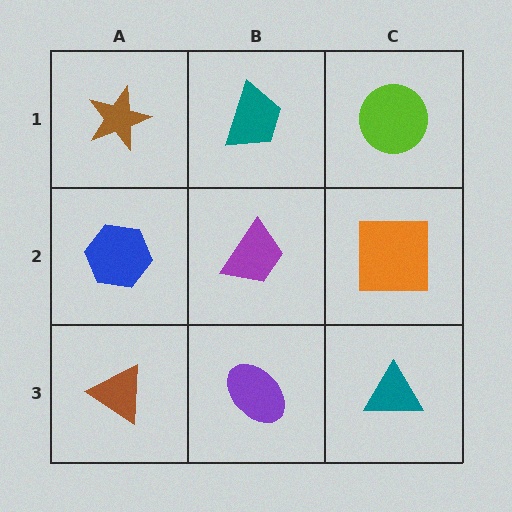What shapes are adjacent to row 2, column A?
A brown star (row 1, column A), a brown triangle (row 3, column A), a purple trapezoid (row 2, column B).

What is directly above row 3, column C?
An orange square.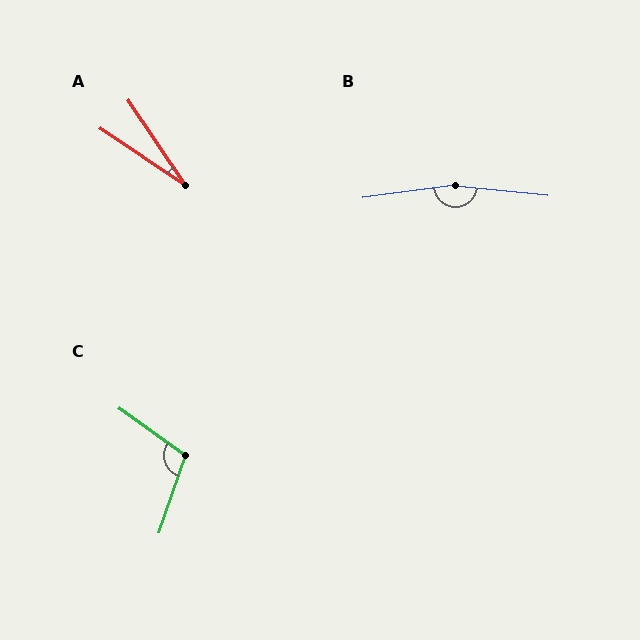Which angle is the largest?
B, at approximately 166 degrees.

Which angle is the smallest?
A, at approximately 22 degrees.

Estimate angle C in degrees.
Approximately 106 degrees.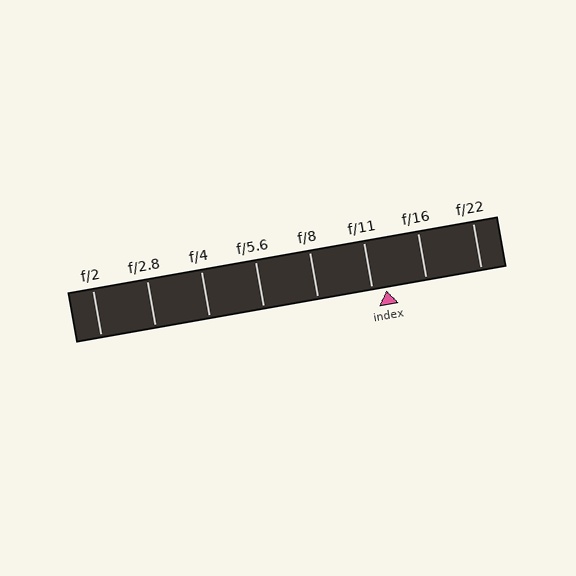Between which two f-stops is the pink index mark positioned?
The index mark is between f/11 and f/16.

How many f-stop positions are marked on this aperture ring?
There are 8 f-stop positions marked.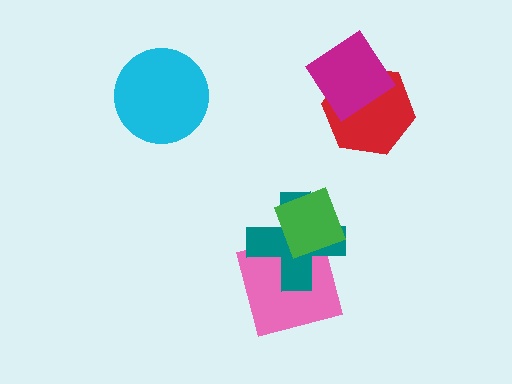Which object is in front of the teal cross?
The green diamond is in front of the teal cross.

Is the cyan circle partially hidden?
No, no other shape covers it.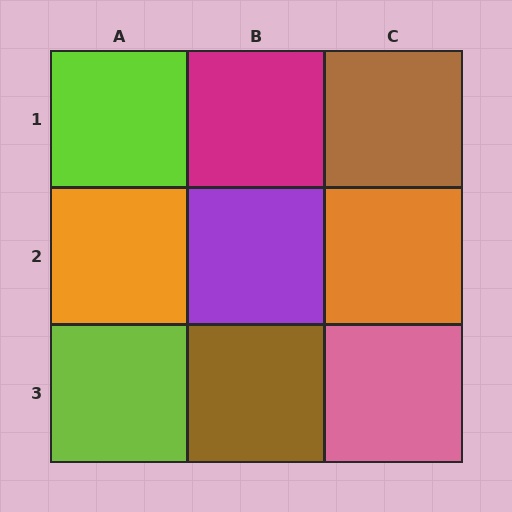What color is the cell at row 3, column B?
Brown.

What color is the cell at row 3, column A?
Lime.